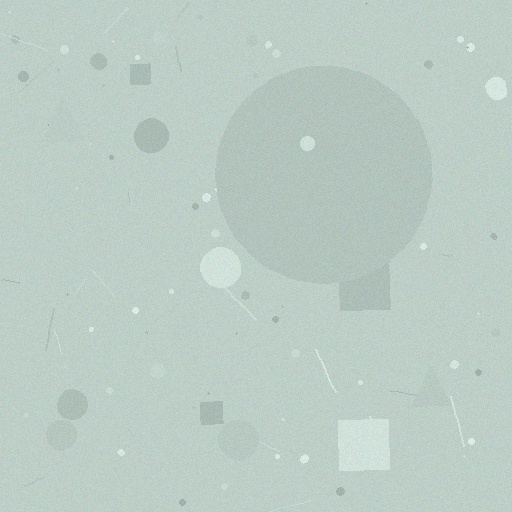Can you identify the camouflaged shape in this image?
The camouflaged shape is a circle.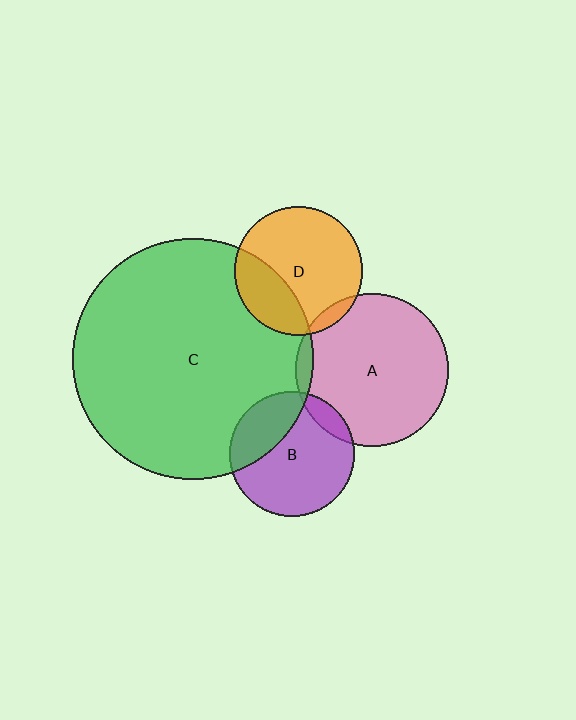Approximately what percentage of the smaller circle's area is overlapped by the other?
Approximately 5%.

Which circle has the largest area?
Circle C (green).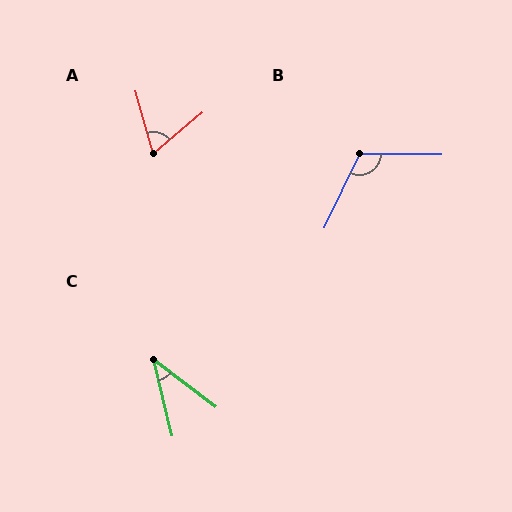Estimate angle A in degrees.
Approximately 66 degrees.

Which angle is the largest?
B, at approximately 115 degrees.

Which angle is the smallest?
C, at approximately 39 degrees.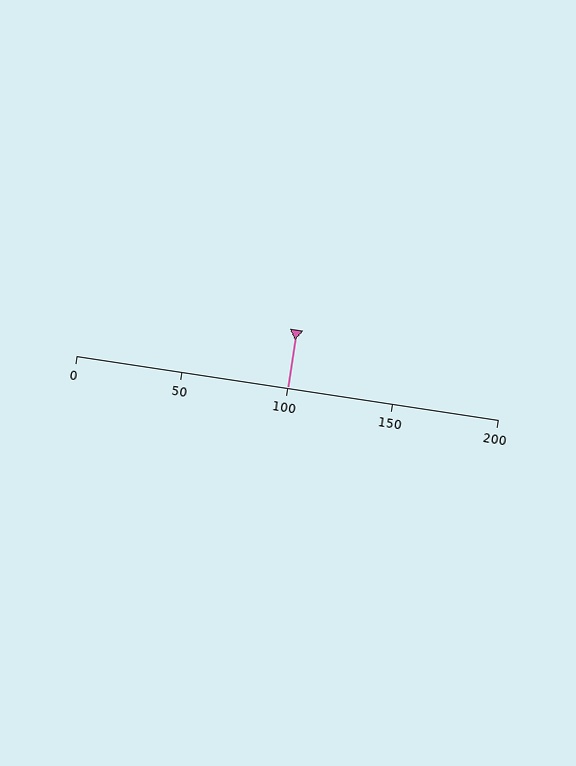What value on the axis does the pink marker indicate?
The marker indicates approximately 100.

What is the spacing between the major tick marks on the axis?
The major ticks are spaced 50 apart.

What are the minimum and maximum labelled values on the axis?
The axis runs from 0 to 200.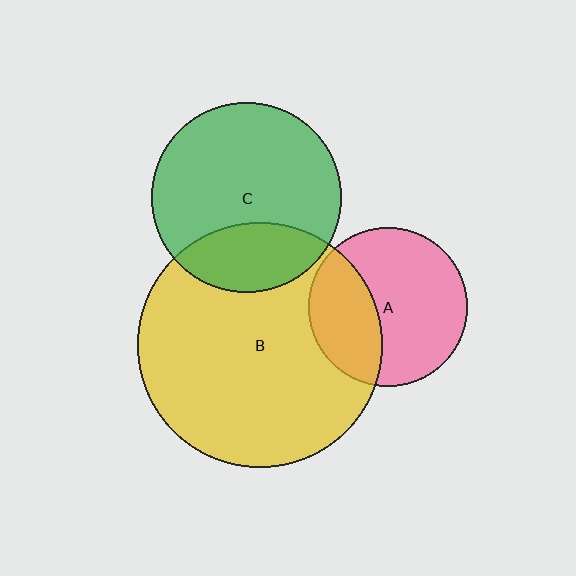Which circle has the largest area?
Circle B (yellow).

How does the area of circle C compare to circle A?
Approximately 1.4 times.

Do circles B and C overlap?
Yes.